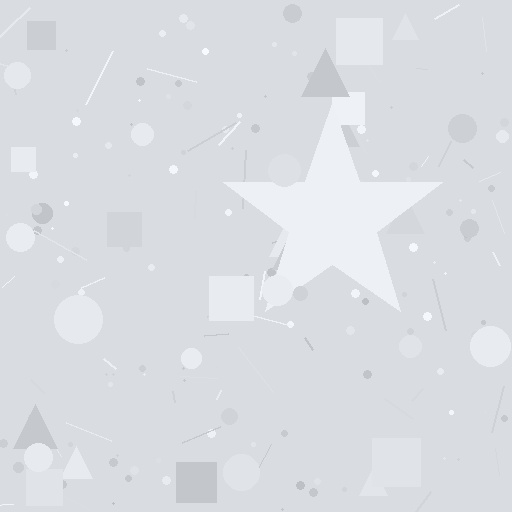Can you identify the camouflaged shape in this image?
The camouflaged shape is a star.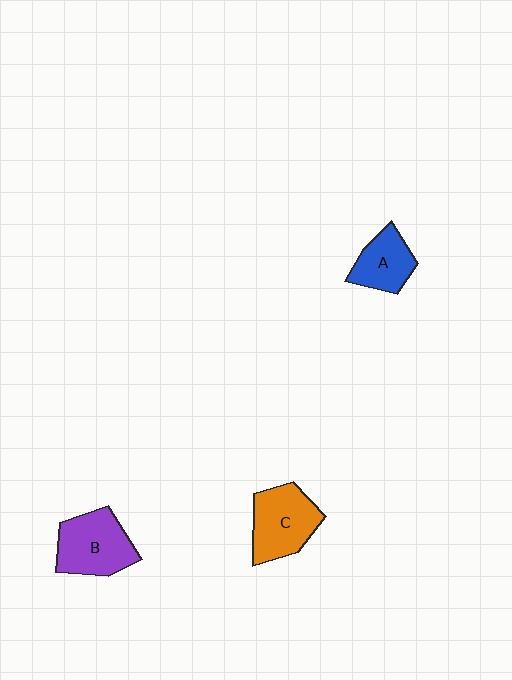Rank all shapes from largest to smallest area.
From largest to smallest: B (purple), C (orange), A (blue).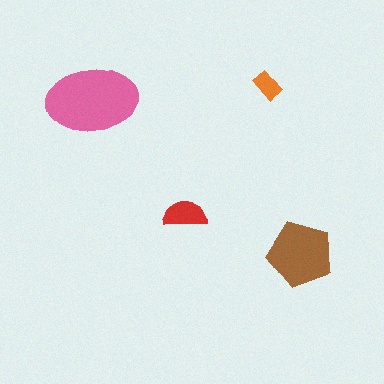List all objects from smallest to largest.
The orange rectangle, the red semicircle, the brown pentagon, the pink ellipse.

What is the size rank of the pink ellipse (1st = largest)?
1st.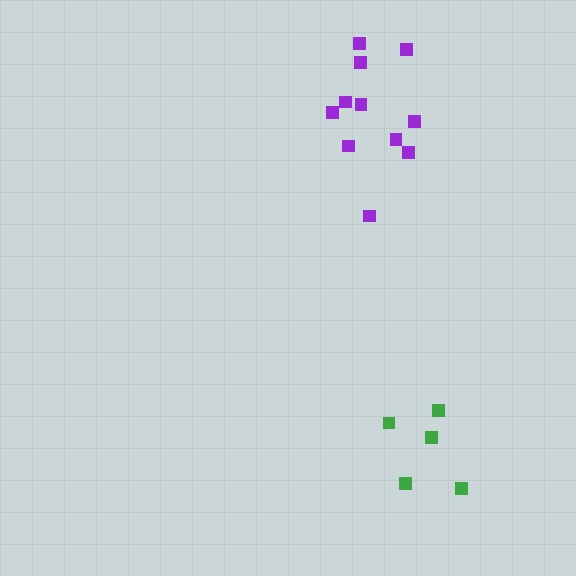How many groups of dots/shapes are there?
There are 2 groups.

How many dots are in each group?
Group 1: 5 dots, Group 2: 11 dots (16 total).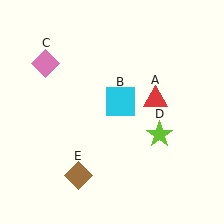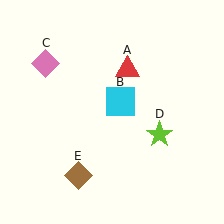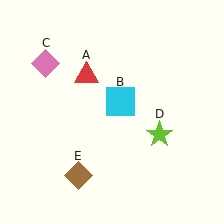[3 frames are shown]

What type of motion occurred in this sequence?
The red triangle (object A) rotated counterclockwise around the center of the scene.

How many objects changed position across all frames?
1 object changed position: red triangle (object A).